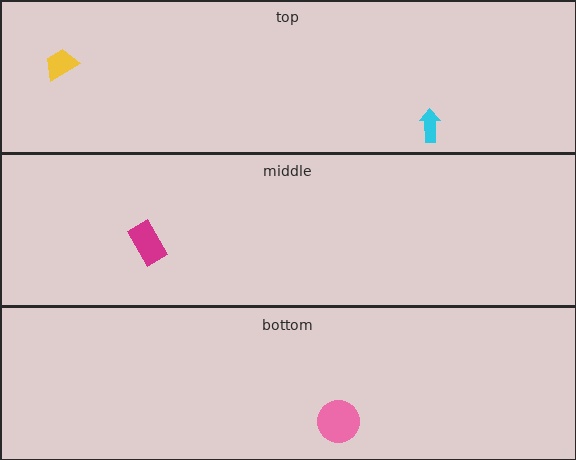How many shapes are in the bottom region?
1.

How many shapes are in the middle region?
1.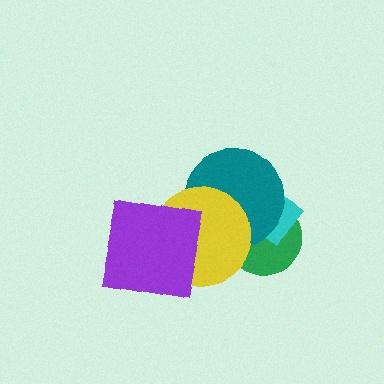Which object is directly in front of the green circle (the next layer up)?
The cyan diamond is directly in front of the green circle.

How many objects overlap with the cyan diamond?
2 objects overlap with the cyan diamond.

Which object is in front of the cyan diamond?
The teal circle is in front of the cyan diamond.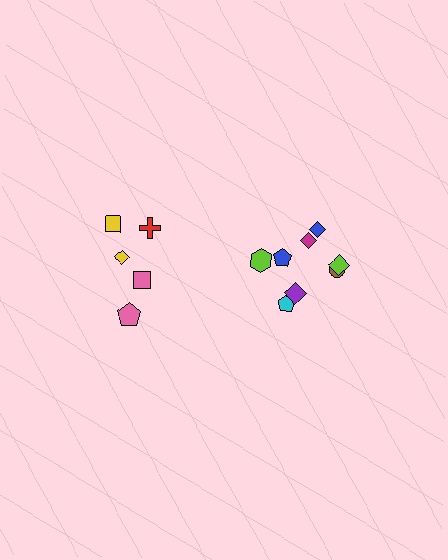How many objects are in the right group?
There are 8 objects.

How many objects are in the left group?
There are 5 objects.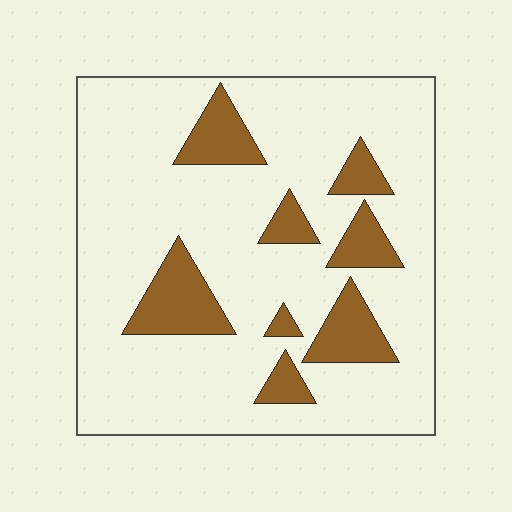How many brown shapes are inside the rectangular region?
8.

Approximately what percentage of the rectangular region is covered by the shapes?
Approximately 20%.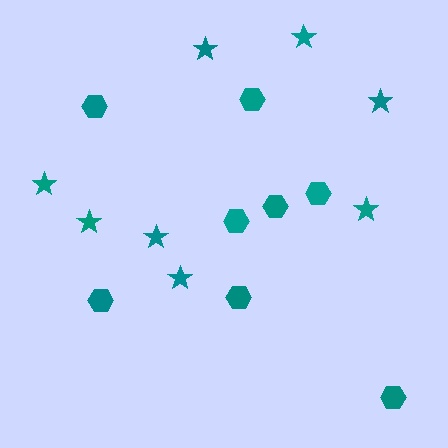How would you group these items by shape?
There are 2 groups: one group of stars (8) and one group of hexagons (8).